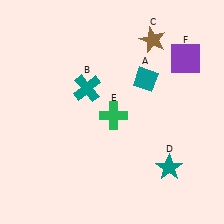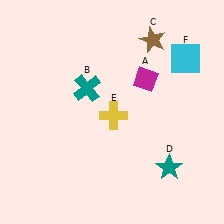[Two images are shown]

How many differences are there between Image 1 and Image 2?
There are 3 differences between the two images.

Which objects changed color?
A changed from teal to magenta. E changed from green to yellow. F changed from purple to cyan.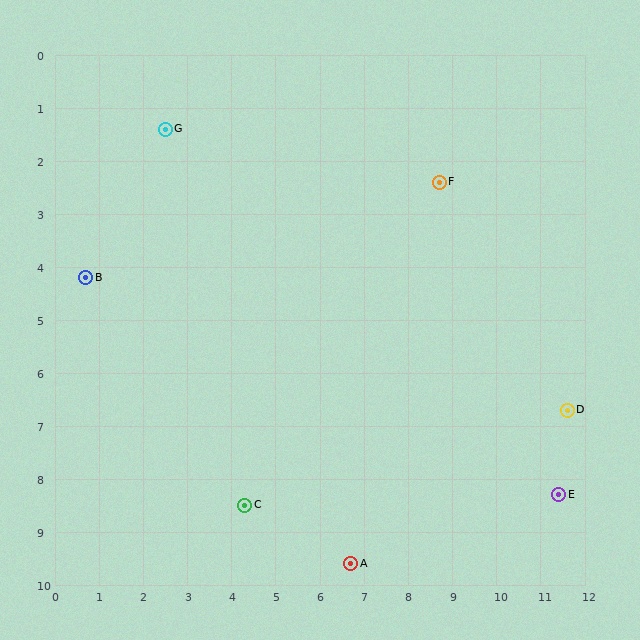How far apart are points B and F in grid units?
Points B and F are about 8.2 grid units apart.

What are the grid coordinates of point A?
Point A is at approximately (6.7, 9.6).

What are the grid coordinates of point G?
Point G is at approximately (2.5, 1.4).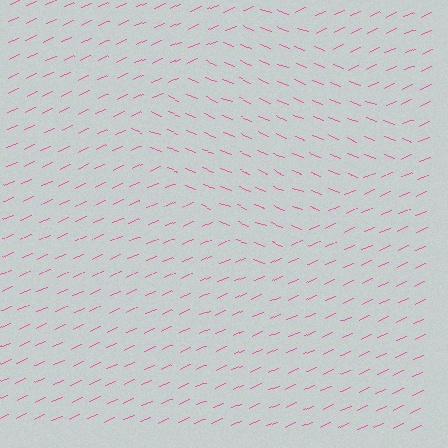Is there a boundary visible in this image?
Yes, there is a texture boundary formed by a change in line orientation.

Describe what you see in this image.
The image is filled with small pink line segments. A diamond region in the image has lines oriented differently from the surrounding lines, creating a visible texture boundary.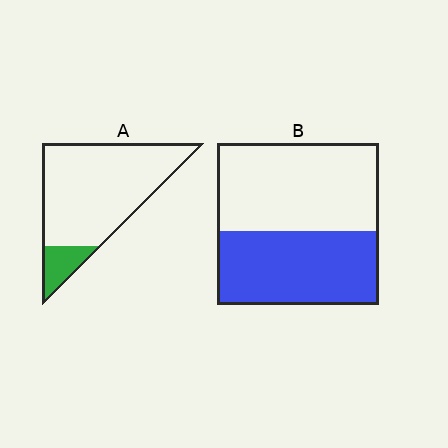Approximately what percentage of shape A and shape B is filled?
A is approximately 15% and B is approximately 45%.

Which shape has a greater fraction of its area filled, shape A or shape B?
Shape B.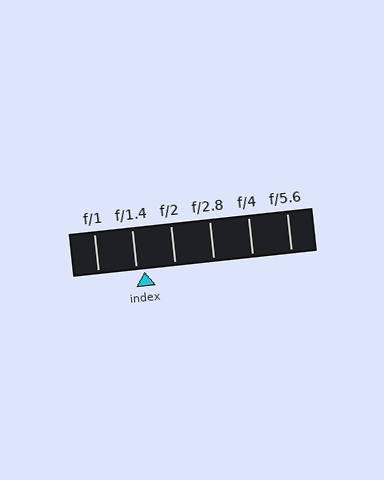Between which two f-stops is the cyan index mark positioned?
The index mark is between f/1.4 and f/2.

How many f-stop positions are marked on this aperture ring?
There are 6 f-stop positions marked.